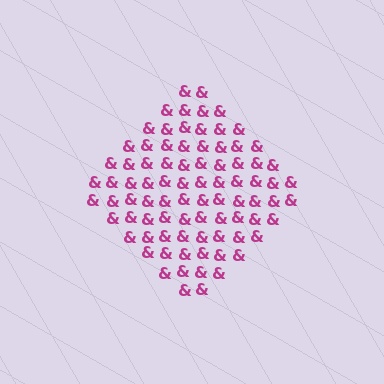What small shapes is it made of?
It is made of small ampersands.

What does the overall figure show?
The overall figure shows a diamond.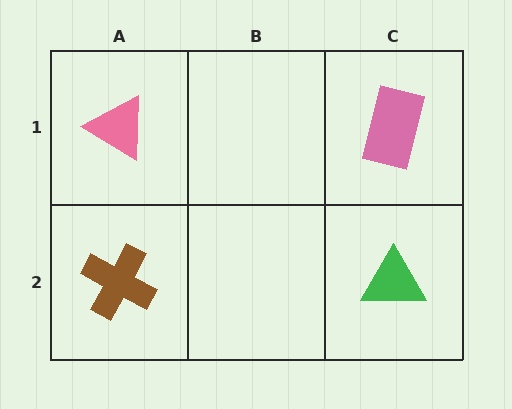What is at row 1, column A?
A pink triangle.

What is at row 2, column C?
A green triangle.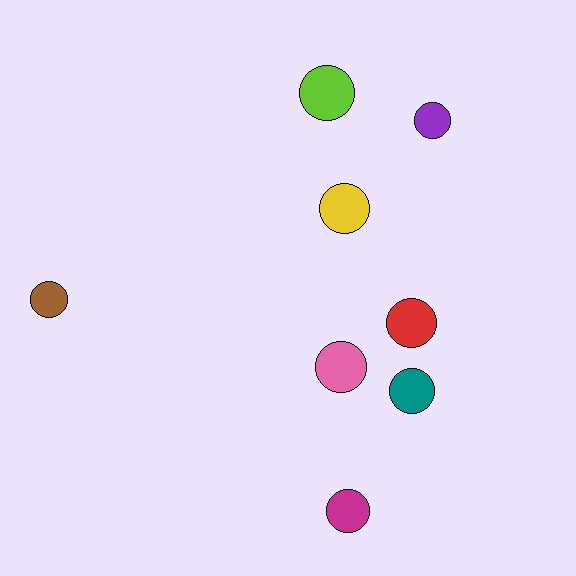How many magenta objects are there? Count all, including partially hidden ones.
There is 1 magenta object.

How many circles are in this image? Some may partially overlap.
There are 8 circles.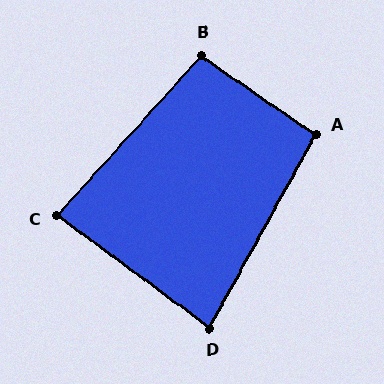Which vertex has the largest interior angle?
B, at approximately 97 degrees.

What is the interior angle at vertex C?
Approximately 84 degrees (acute).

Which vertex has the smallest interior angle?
D, at approximately 83 degrees.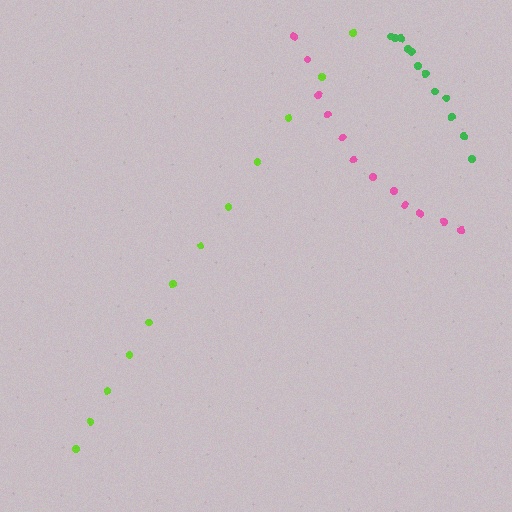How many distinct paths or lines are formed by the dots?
There are 3 distinct paths.